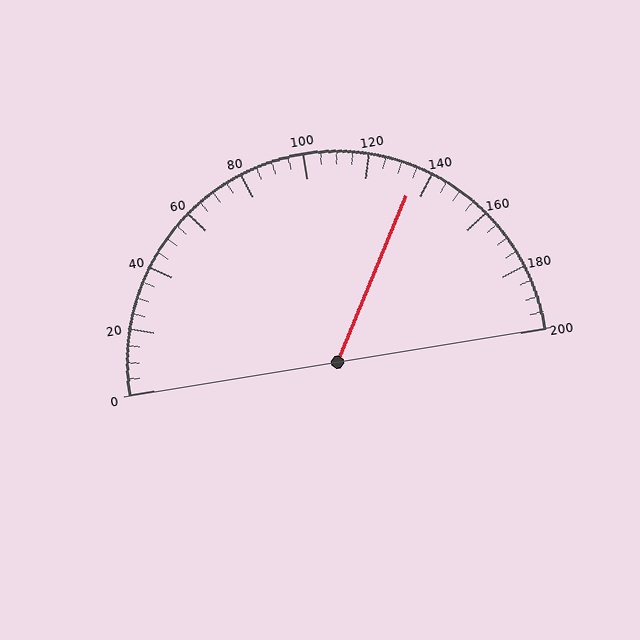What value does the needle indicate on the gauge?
The needle indicates approximately 135.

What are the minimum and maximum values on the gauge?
The gauge ranges from 0 to 200.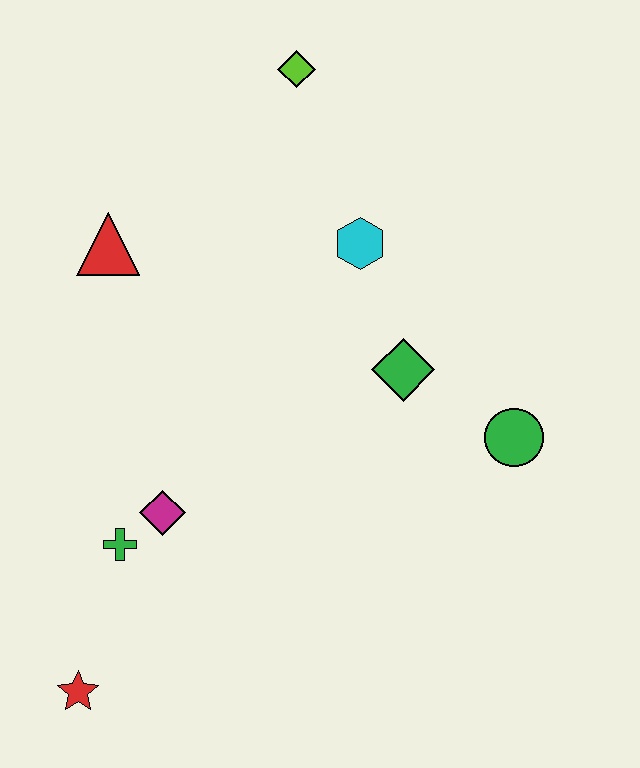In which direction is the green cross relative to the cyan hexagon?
The green cross is below the cyan hexagon.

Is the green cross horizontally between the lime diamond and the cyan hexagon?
No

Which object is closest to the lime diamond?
The cyan hexagon is closest to the lime diamond.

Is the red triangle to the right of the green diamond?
No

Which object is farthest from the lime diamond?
The red star is farthest from the lime diamond.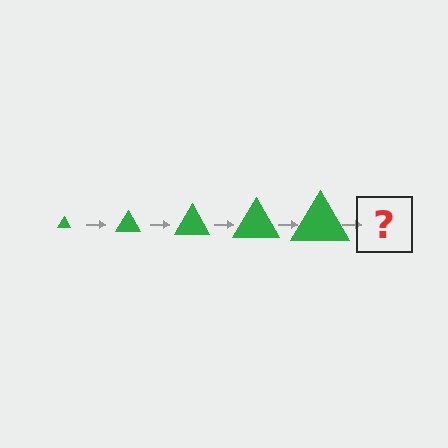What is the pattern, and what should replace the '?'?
The pattern is that the triangle gets progressively larger each step. The '?' should be a green triangle, larger than the previous one.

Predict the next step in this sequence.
The next step is a green triangle, larger than the previous one.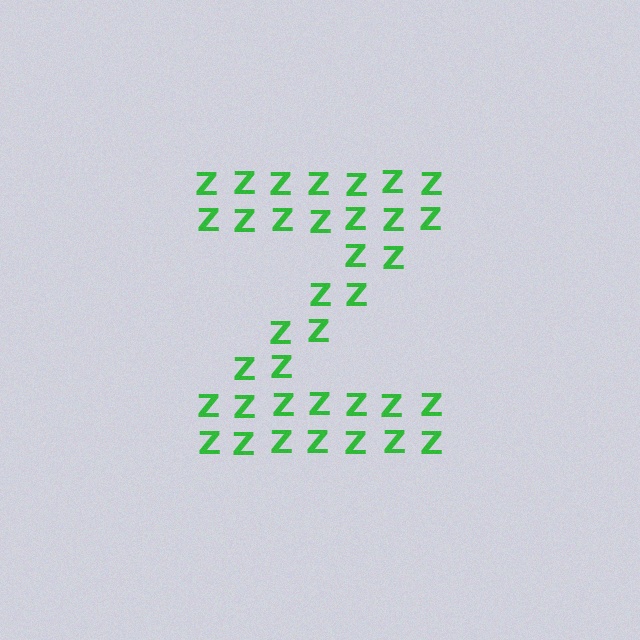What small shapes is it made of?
It is made of small letter Z's.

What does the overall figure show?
The overall figure shows the letter Z.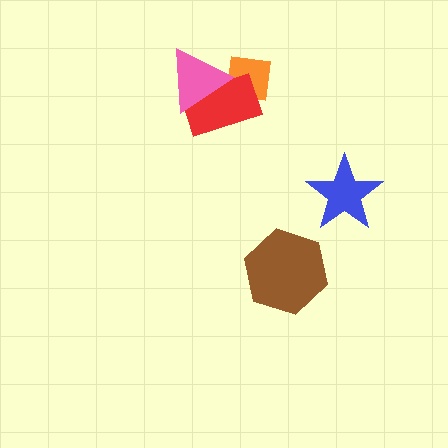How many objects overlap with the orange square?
2 objects overlap with the orange square.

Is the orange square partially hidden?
Yes, it is partially covered by another shape.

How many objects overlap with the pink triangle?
2 objects overlap with the pink triangle.